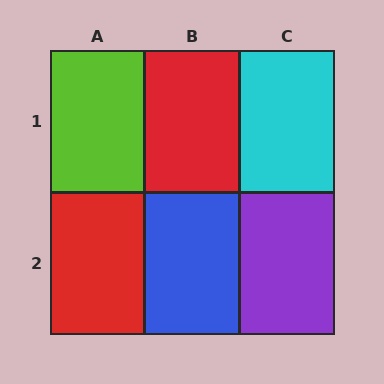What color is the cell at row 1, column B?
Red.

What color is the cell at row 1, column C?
Cyan.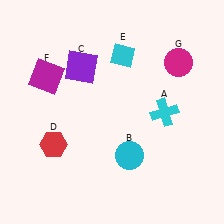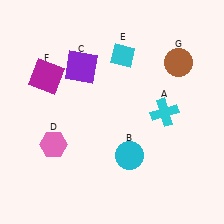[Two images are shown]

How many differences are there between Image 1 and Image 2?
There are 2 differences between the two images.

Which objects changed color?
D changed from red to pink. G changed from magenta to brown.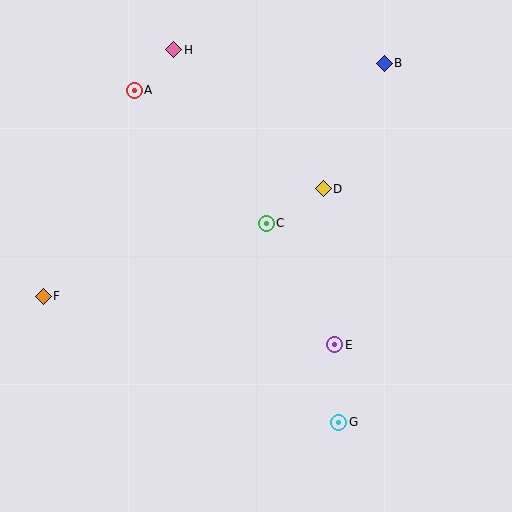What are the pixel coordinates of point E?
Point E is at (335, 345).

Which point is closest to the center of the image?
Point C at (266, 223) is closest to the center.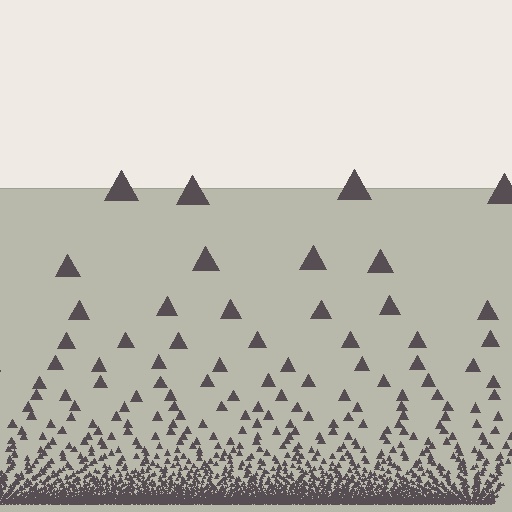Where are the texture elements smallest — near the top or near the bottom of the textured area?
Near the bottom.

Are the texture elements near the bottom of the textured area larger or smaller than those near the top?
Smaller. The gradient is inverted — elements near the bottom are smaller and denser.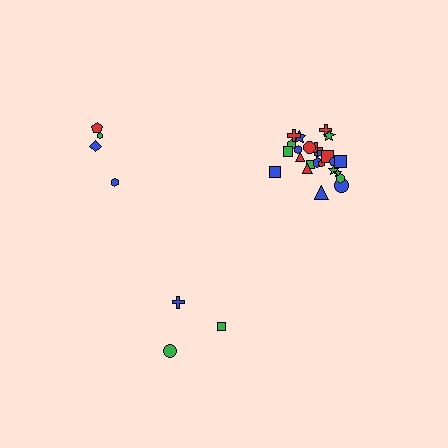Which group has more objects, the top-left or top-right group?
The top-right group.